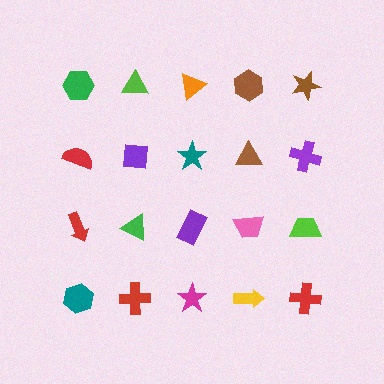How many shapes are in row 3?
5 shapes.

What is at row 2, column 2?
A purple square.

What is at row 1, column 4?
A brown hexagon.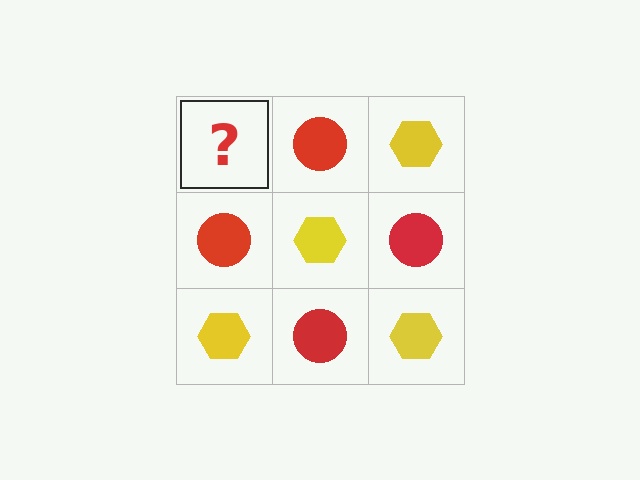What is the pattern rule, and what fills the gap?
The rule is that it alternates yellow hexagon and red circle in a checkerboard pattern. The gap should be filled with a yellow hexagon.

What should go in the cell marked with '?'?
The missing cell should contain a yellow hexagon.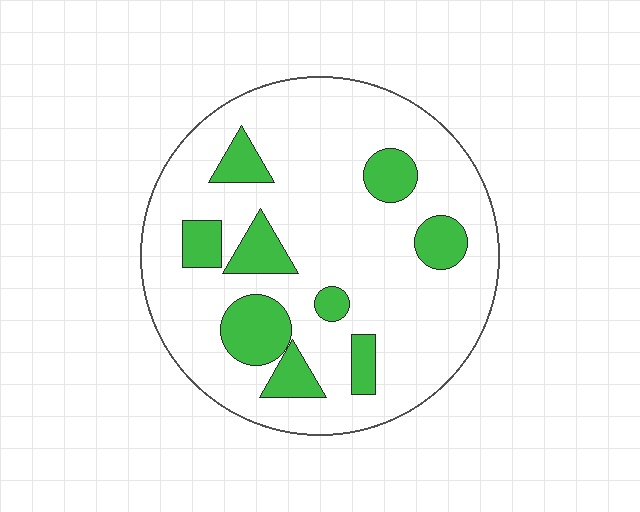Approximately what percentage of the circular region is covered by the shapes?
Approximately 20%.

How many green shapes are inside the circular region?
9.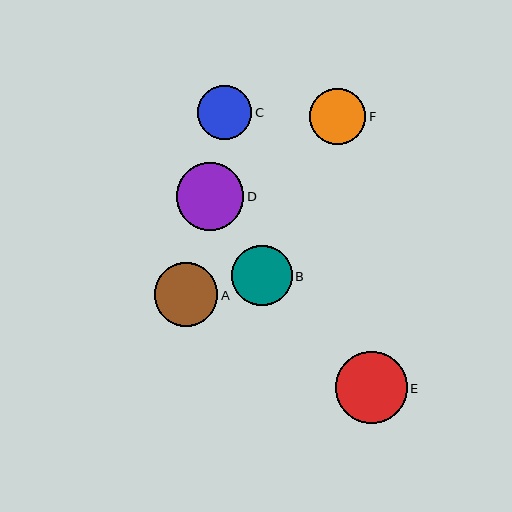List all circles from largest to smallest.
From largest to smallest: E, D, A, B, F, C.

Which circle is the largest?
Circle E is the largest with a size of approximately 72 pixels.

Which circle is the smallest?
Circle C is the smallest with a size of approximately 54 pixels.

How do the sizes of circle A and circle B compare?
Circle A and circle B are approximately the same size.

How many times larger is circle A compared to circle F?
Circle A is approximately 1.1 times the size of circle F.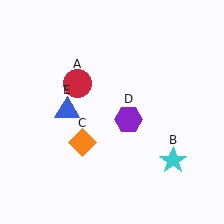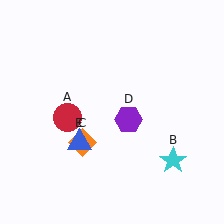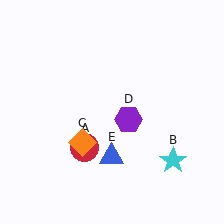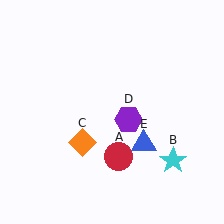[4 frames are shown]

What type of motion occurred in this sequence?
The red circle (object A), blue triangle (object E) rotated counterclockwise around the center of the scene.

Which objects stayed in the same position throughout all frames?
Cyan star (object B) and orange diamond (object C) and purple hexagon (object D) remained stationary.